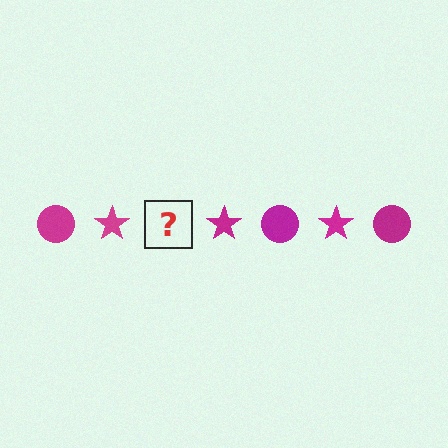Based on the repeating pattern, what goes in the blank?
The blank should be a magenta circle.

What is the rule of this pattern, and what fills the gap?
The rule is that the pattern cycles through circle, star shapes in magenta. The gap should be filled with a magenta circle.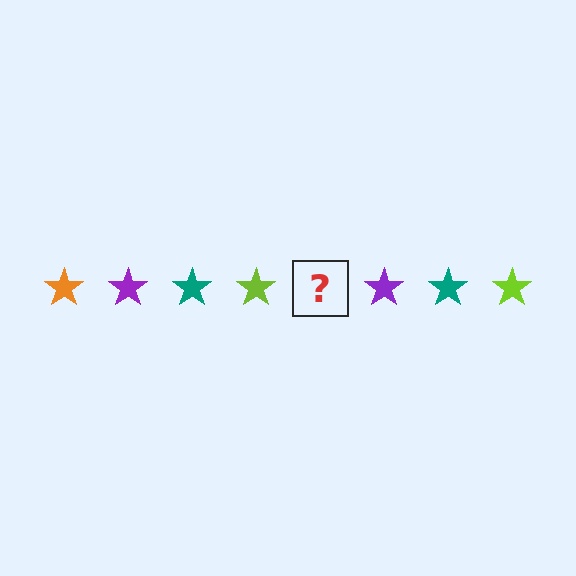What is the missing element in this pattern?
The missing element is an orange star.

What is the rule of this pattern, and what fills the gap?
The rule is that the pattern cycles through orange, purple, teal, lime stars. The gap should be filled with an orange star.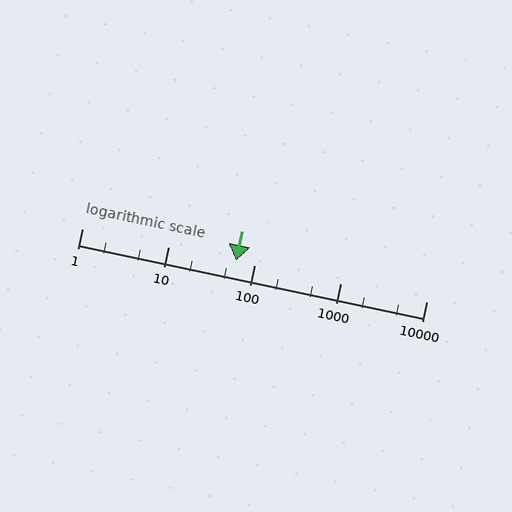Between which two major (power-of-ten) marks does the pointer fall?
The pointer is between 10 and 100.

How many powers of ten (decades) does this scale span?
The scale spans 4 decades, from 1 to 10000.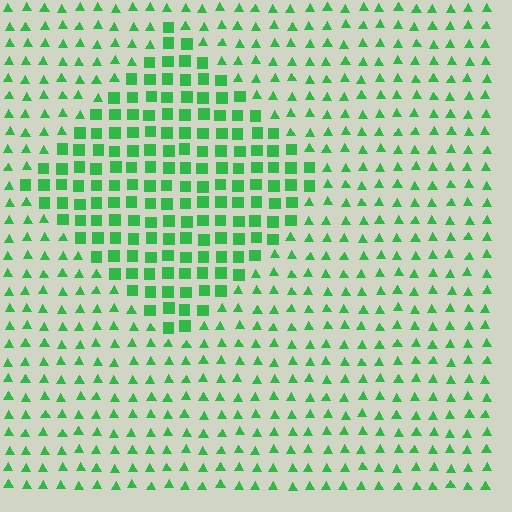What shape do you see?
I see a diamond.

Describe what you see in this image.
The image is filled with small green elements arranged in a uniform grid. A diamond-shaped region contains squares, while the surrounding area contains triangles. The boundary is defined purely by the change in element shape.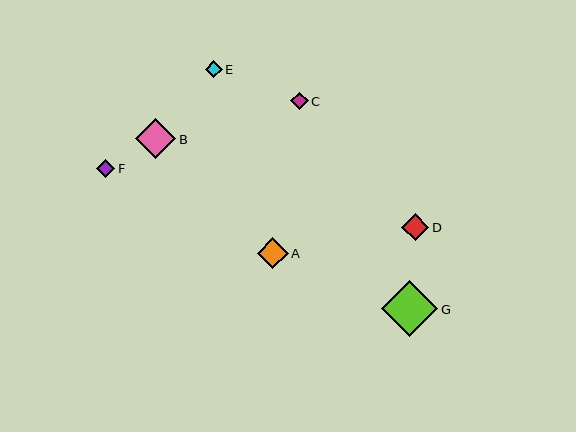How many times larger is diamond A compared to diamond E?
Diamond A is approximately 1.8 times the size of diamond E.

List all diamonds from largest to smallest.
From largest to smallest: G, B, A, D, F, C, E.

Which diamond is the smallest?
Diamond E is the smallest with a size of approximately 17 pixels.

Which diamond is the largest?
Diamond G is the largest with a size of approximately 56 pixels.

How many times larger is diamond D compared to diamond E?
Diamond D is approximately 1.6 times the size of diamond E.